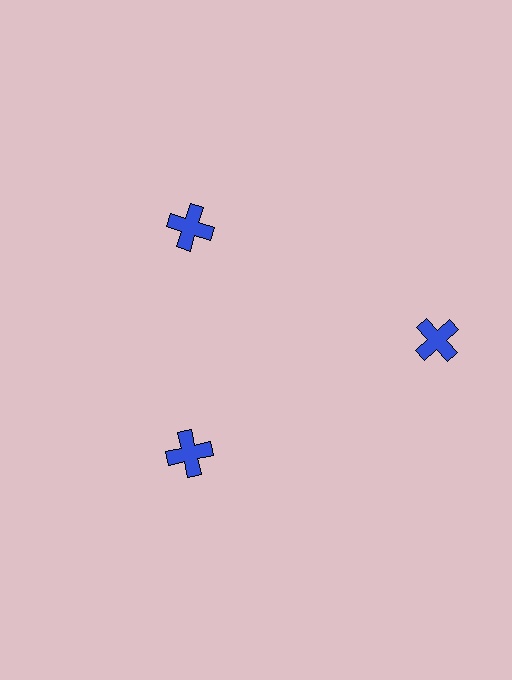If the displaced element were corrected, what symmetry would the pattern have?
It would have 3-fold rotational symmetry — the pattern would map onto itself every 120 degrees.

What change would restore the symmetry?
The symmetry would be restored by moving it inward, back onto the ring so that all 3 crosses sit at equal angles and equal distance from the center.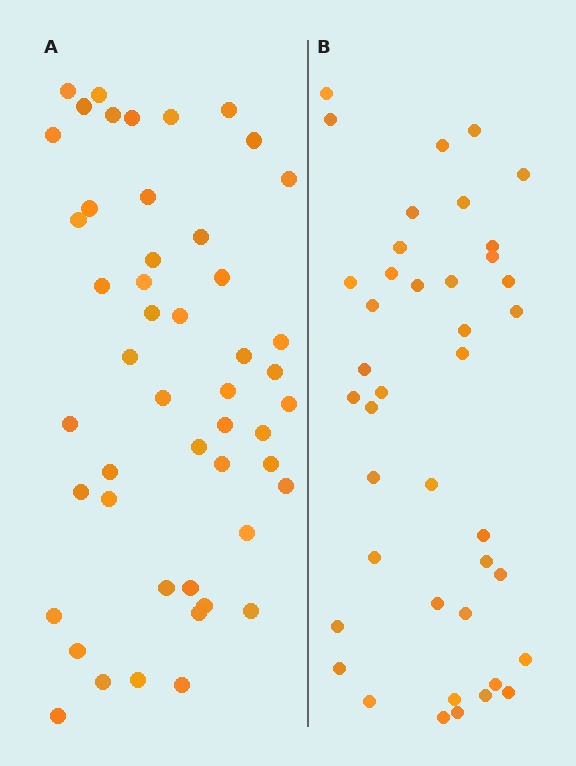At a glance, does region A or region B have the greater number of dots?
Region A (the left region) has more dots.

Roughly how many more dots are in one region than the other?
Region A has roughly 8 or so more dots than region B.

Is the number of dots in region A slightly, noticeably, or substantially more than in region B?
Region A has only slightly more — the two regions are fairly close. The ratio is roughly 1.2 to 1.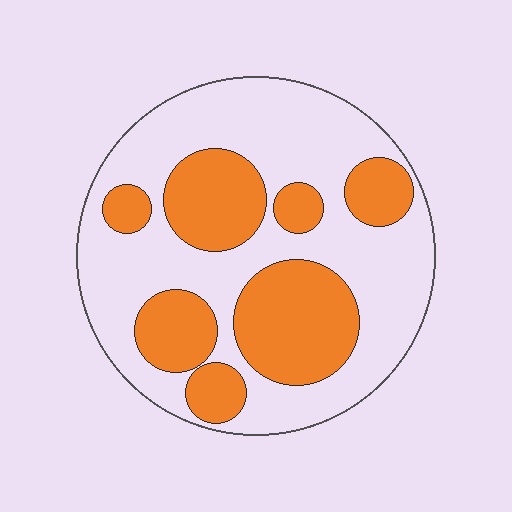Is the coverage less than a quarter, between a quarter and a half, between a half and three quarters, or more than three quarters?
Between a quarter and a half.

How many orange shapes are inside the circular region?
7.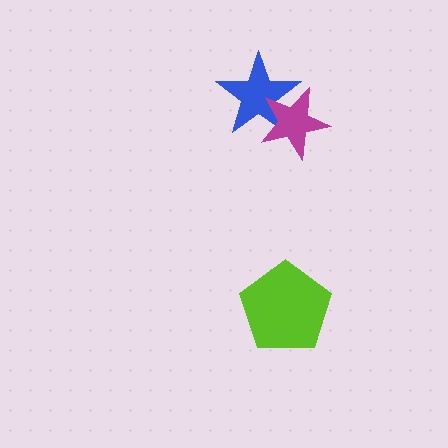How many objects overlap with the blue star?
1 object overlaps with the blue star.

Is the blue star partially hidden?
Yes, it is partially covered by another shape.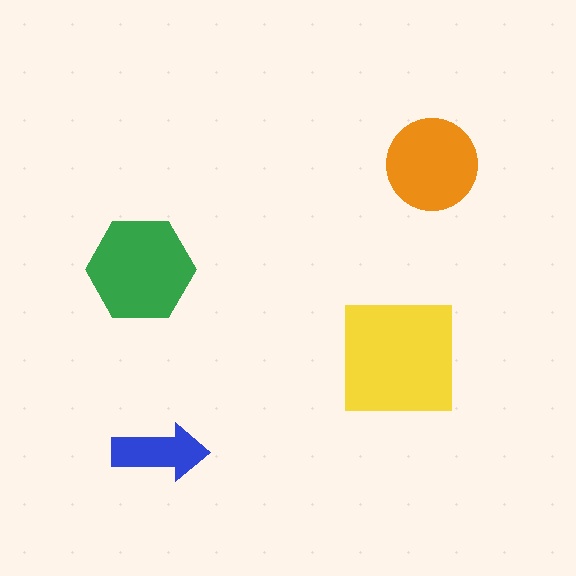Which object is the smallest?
The blue arrow.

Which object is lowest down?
The blue arrow is bottommost.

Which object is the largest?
The yellow square.